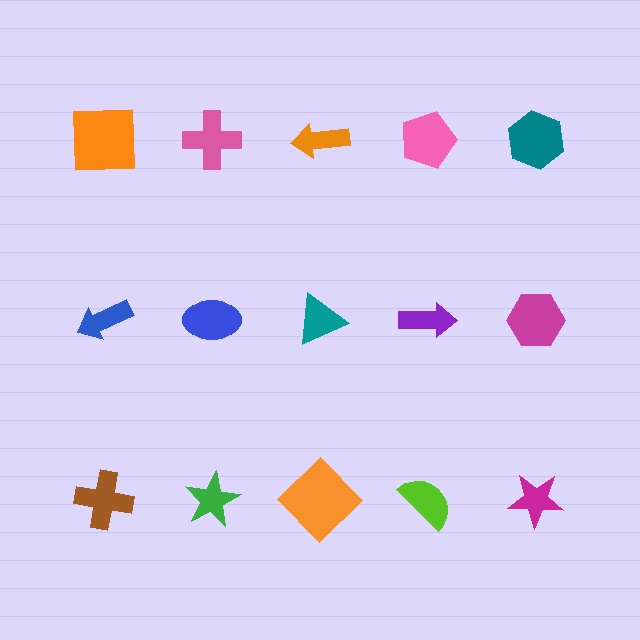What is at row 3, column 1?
A brown cross.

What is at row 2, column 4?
A purple arrow.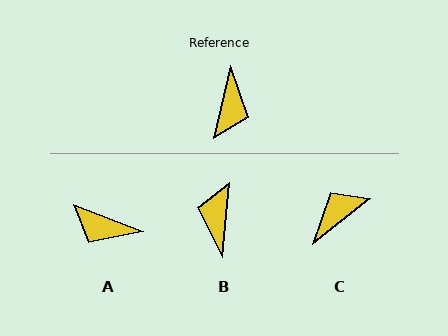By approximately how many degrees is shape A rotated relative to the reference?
Approximately 98 degrees clockwise.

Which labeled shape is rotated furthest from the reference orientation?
B, about 172 degrees away.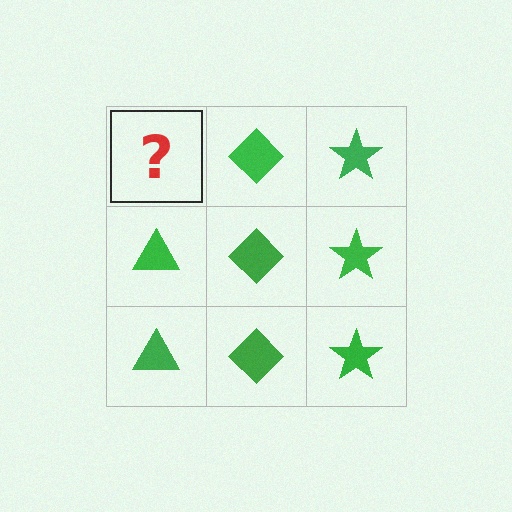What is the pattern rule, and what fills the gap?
The rule is that each column has a consistent shape. The gap should be filled with a green triangle.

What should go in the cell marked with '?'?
The missing cell should contain a green triangle.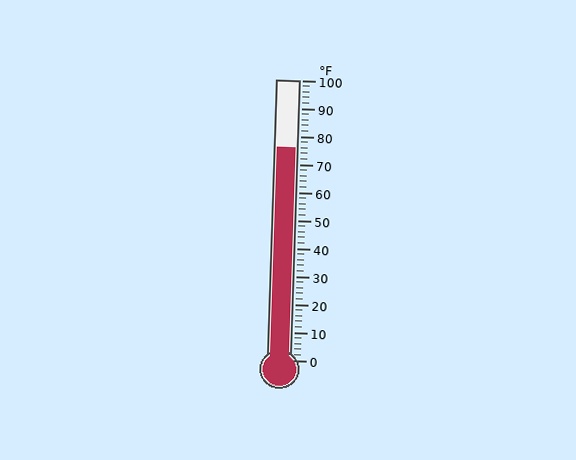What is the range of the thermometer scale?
The thermometer scale ranges from 0°F to 100°F.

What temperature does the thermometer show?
The thermometer shows approximately 76°F.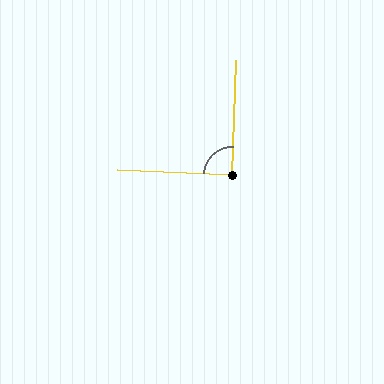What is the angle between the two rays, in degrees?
Approximately 89 degrees.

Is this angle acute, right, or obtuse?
It is approximately a right angle.